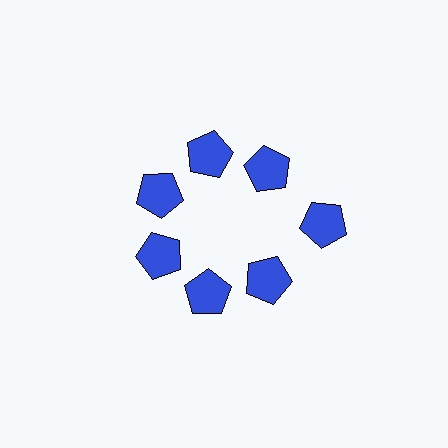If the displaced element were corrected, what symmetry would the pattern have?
It would have 7-fold rotational symmetry — the pattern would map onto itself every 51 degrees.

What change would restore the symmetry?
The symmetry would be restored by moving it inward, back onto the ring so that all 7 pentagons sit at equal angles and equal distance from the center.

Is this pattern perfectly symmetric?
No. The 7 blue pentagons are arranged in a ring, but one element near the 3 o'clock position is pushed outward from the center, breaking the 7-fold rotational symmetry.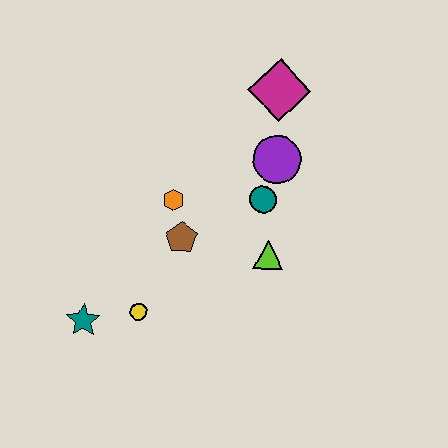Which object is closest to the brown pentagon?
The orange hexagon is closest to the brown pentagon.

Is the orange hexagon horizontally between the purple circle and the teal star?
Yes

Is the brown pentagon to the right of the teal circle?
No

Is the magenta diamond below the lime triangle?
No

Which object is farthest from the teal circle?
The teal star is farthest from the teal circle.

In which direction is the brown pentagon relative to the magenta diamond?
The brown pentagon is below the magenta diamond.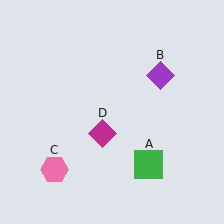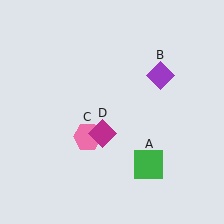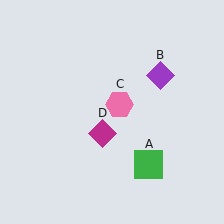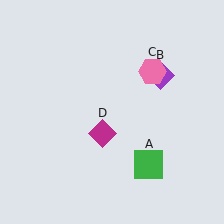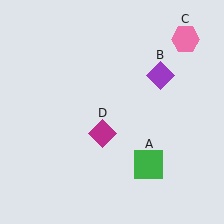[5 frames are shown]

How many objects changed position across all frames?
1 object changed position: pink hexagon (object C).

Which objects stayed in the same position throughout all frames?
Green square (object A) and purple diamond (object B) and magenta diamond (object D) remained stationary.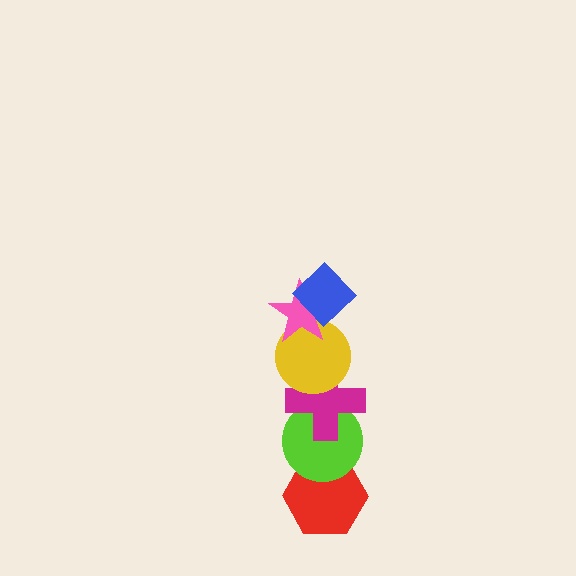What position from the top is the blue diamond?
The blue diamond is 1st from the top.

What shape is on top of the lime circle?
The magenta cross is on top of the lime circle.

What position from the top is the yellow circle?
The yellow circle is 3rd from the top.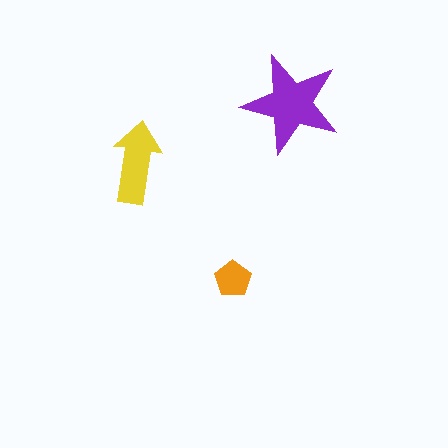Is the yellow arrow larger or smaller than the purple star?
Smaller.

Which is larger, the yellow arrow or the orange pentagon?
The yellow arrow.